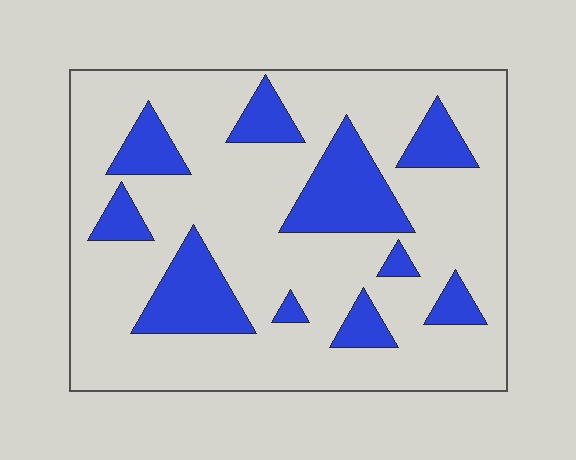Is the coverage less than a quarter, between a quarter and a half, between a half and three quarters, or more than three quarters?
Less than a quarter.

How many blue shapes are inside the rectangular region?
10.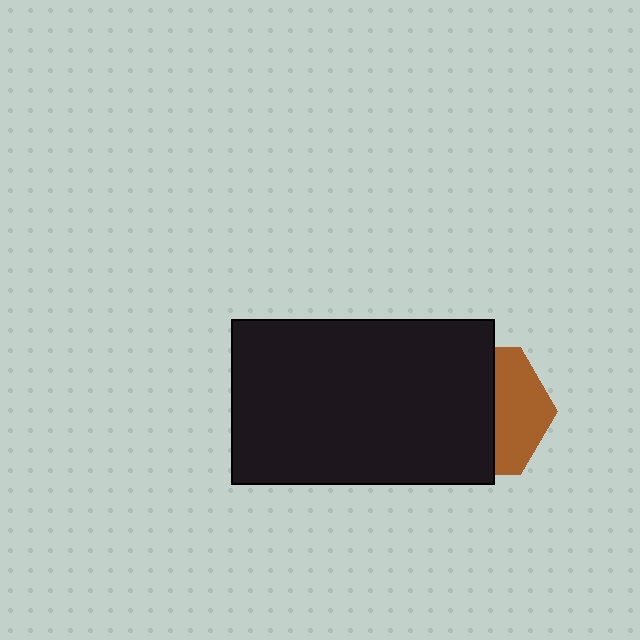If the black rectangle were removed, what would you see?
You would see the complete brown hexagon.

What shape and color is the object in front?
The object in front is a black rectangle.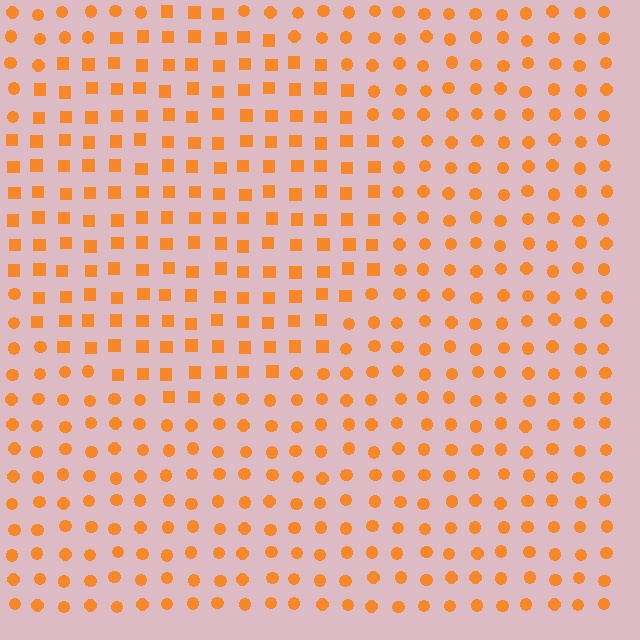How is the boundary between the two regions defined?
The boundary is defined by a change in element shape: squares inside vs. circles outside. All elements share the same color and spacing.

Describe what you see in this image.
The image is filled with small orange elements arranged in a uniform grid. A circle-shaped region contains squares, while the surrounding area contains circles. The boundary is defined purely by the change in element shape.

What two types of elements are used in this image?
The image uses squares inside the circle region and circles outside it.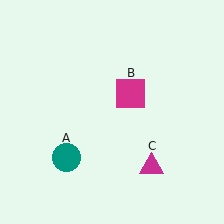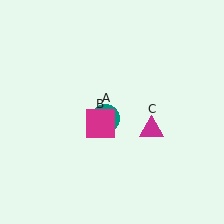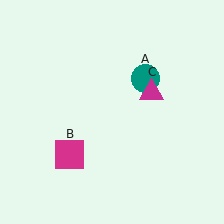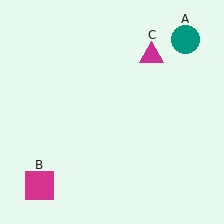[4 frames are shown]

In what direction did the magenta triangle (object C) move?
The magenta triangle (object C) moved up.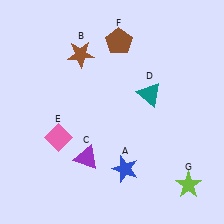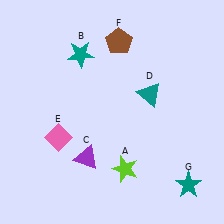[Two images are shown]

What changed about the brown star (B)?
In Image 1, B is brown. In Image 2, it changed to teal.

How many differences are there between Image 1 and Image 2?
There are 3 differences between the two images.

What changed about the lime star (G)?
In Image 1, G is lime. In Image 2, it changed to teal.